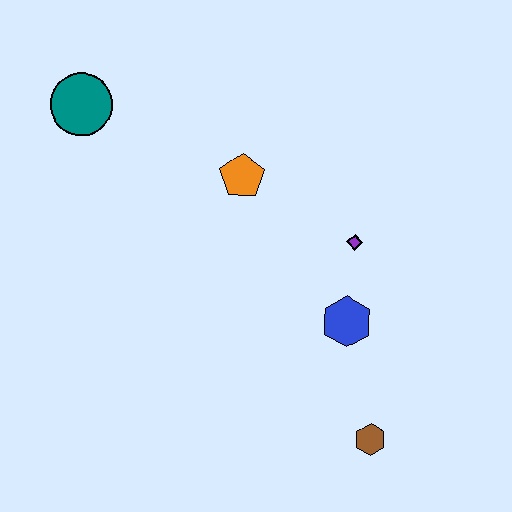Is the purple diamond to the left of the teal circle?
No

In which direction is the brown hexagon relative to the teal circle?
The brown hexagon is below the teal circle.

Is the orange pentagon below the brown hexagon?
No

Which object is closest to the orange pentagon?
The purple diamond is closest to the orange pentagon.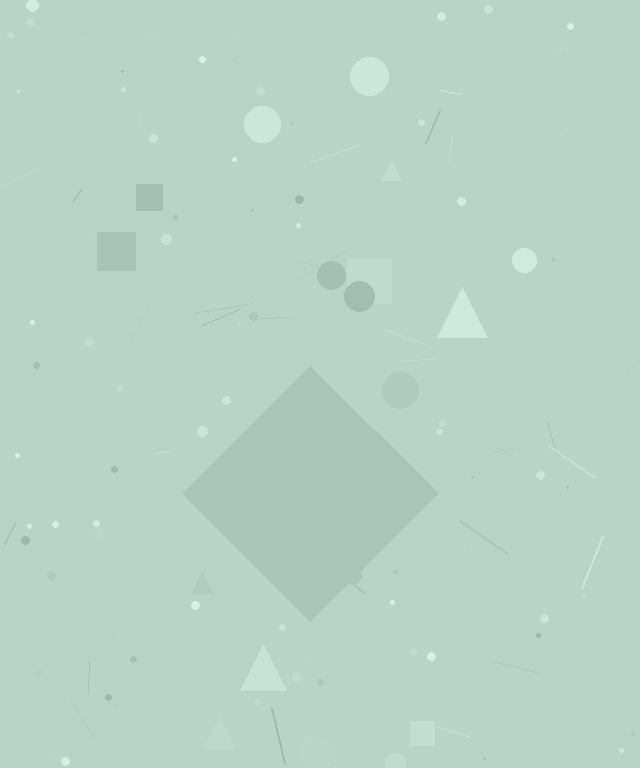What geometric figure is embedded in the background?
A diamond is embedded in the background.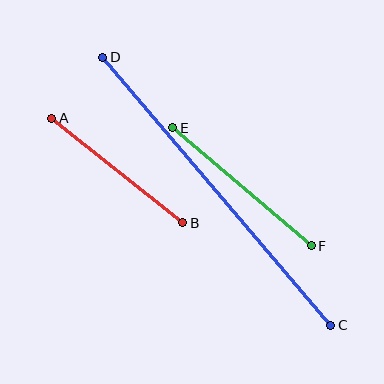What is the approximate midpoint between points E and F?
The midpoint is at approximately (242, 187) pixels.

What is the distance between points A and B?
The distance is approximately 168 pixels.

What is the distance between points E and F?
The distance is approximately 182 pixels.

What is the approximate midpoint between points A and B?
The midpoint is at approximately (117, 170) pixels.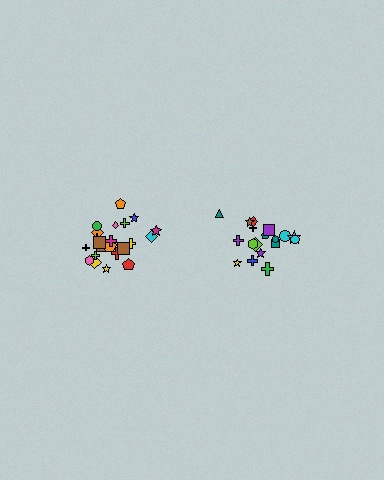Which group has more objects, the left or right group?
The left group.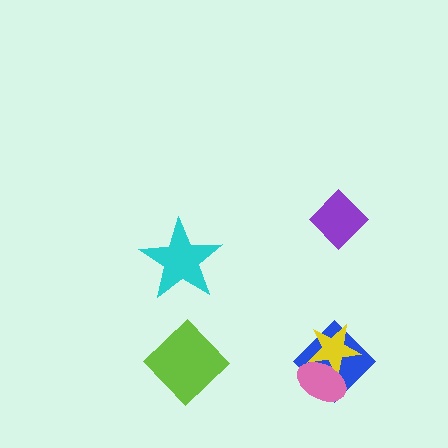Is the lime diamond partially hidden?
No, no other shape covers it.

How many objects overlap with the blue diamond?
2 objects overlap with the blue diamond.